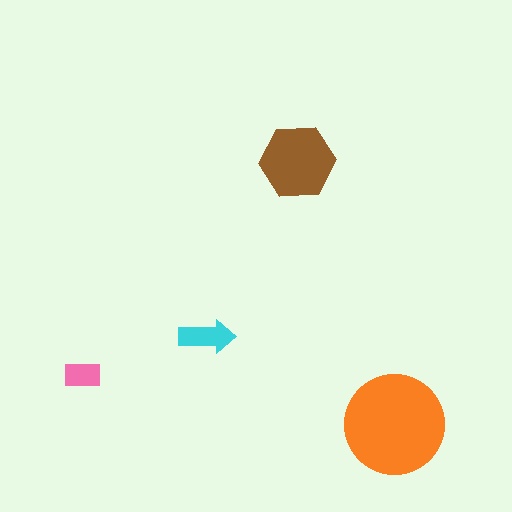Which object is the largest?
The orange circle.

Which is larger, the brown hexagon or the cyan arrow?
The brown hexagon.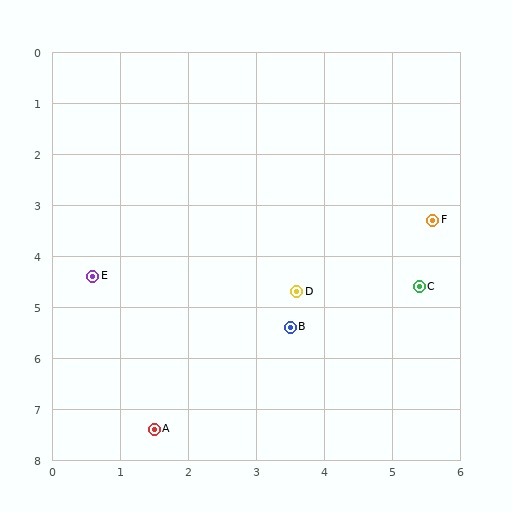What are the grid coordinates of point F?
Point F is at approximately (5.6, 3.3).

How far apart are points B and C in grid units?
Points B and C are about 2.1 grid units apart.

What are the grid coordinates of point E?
Point E is at approximately (0.6, 4.4).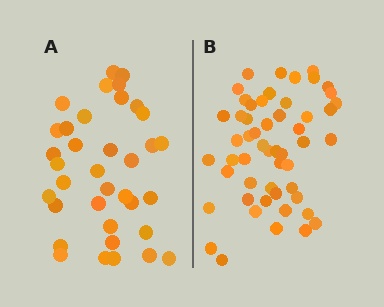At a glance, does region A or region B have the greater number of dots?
Region B (the right region) has more dots.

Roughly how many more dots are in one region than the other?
Region B has approximately 15 more dots than region A.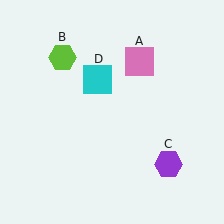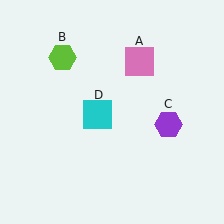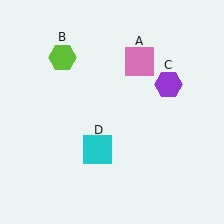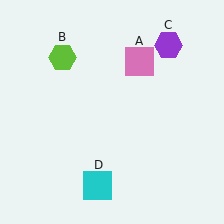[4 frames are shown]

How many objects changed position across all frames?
2 objects changed position: purple hexagon (object C), cyan square (object D).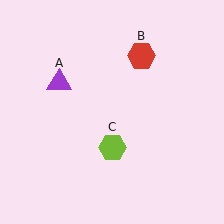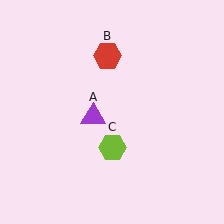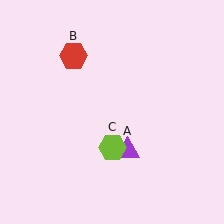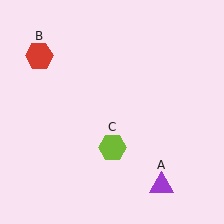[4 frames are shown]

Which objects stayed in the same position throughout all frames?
Lime hexagon (object C) remained stationary.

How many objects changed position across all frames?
2 objects changed position: purple triangle (object A), red hexagon (object B).